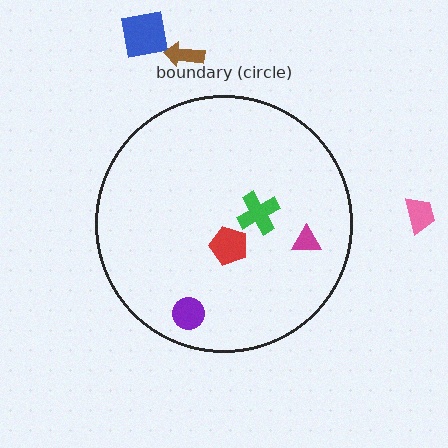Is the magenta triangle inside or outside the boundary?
Inside.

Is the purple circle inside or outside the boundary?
Inside.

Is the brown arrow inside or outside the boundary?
Outside.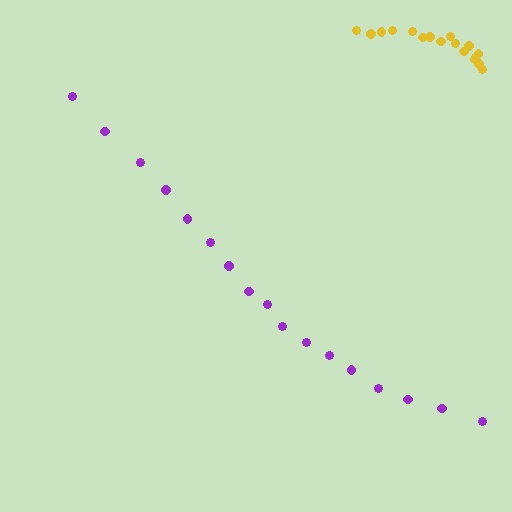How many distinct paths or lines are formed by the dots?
There are 2 distinct paths.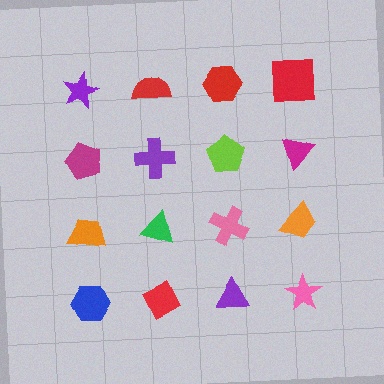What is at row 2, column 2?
A purple cross.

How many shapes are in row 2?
4 shapes.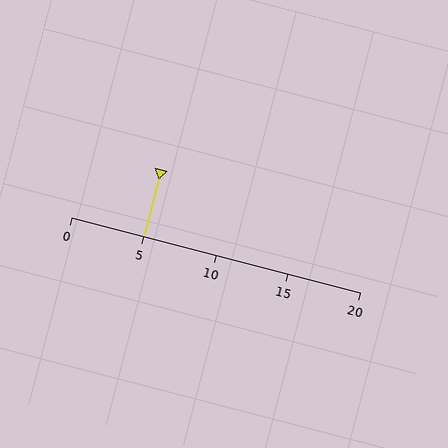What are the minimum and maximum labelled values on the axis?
The axis runs from 0 to 20.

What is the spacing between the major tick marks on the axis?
The major ticks are spaced 5 apart.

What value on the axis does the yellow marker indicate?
The marker indicates approximately 5.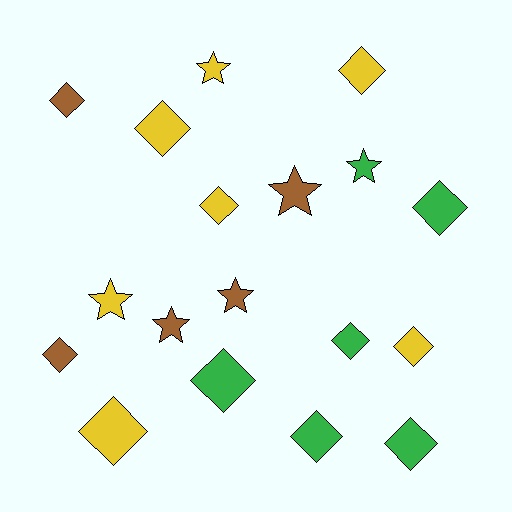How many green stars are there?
There is 1 green star.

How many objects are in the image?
There are 18 objects.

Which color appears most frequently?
Yellow, with 7 objects.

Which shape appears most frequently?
Diamond, with 12 objects.